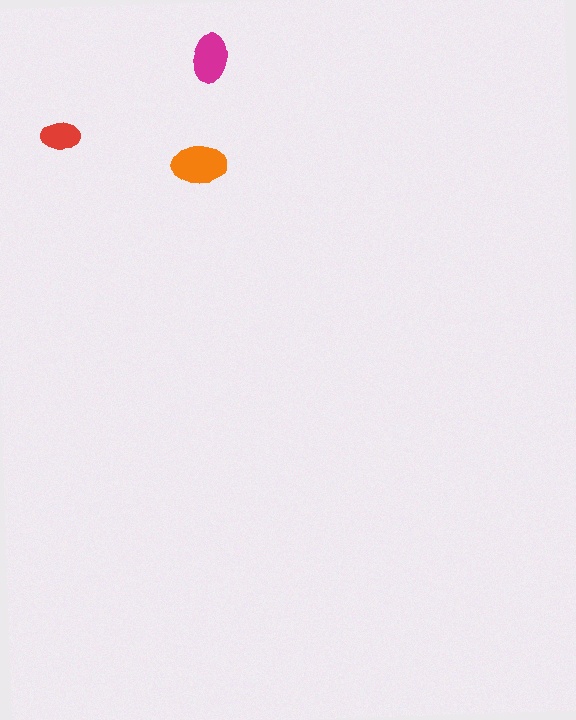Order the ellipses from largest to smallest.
the orange one, the magenta one, the red one.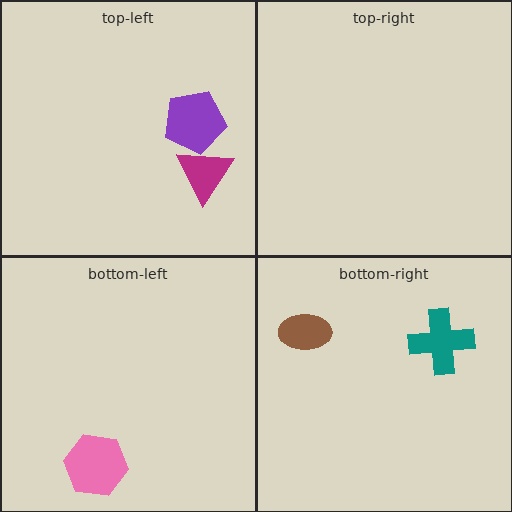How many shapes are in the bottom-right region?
2.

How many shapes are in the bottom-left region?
1.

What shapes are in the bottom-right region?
The teal cross, the brown ellipse.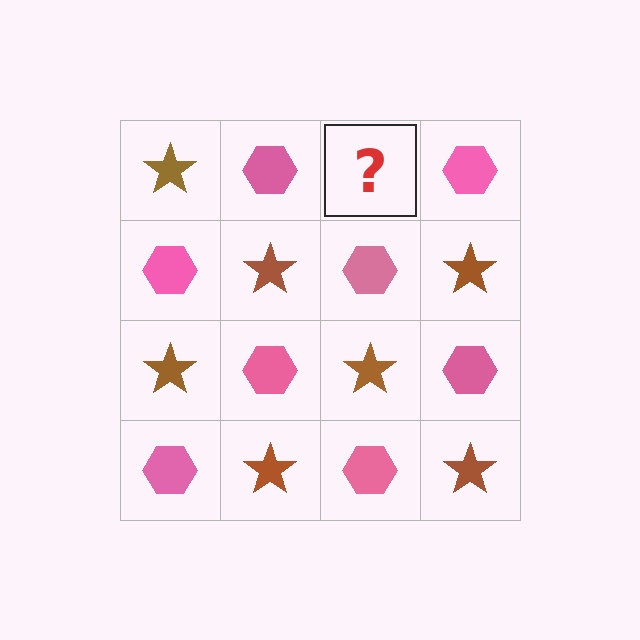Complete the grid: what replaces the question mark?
The question mark should be replaced with a brown star.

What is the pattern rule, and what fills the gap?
The rule is that it alternates brown star and pink hexagon in a checkerboard pattern. The gap should be filled with a brown star.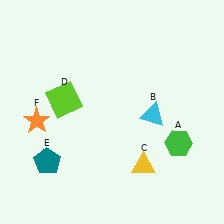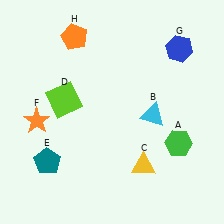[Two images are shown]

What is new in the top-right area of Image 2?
A blue hexagon (G) was added in the top-right area of Image 2.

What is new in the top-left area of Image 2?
An orange pentagon (H) was added in the top-left area of Image 2.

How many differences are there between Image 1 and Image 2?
There are 2 differences between the two images.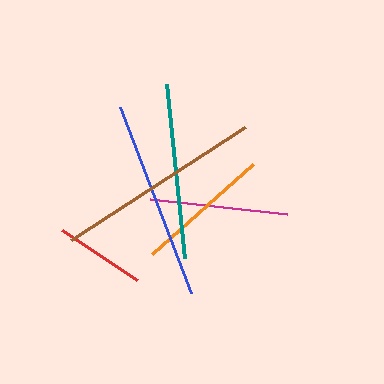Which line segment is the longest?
The brown line is the longest at approximately 208 pixels.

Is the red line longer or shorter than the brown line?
The brown line is longer than the red line.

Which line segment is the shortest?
The red line is the shortest at approximately 90 pixels.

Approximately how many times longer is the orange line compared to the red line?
The orange line is approximately 1.5 times the length of the red line.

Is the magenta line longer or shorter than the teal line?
The teal line is longer than the magenta line.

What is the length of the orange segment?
The orange segment is approximately 136 pixels long.